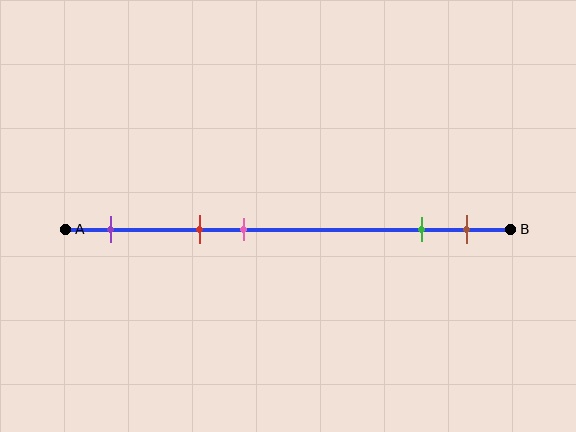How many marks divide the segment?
There are 5 marks dividing the segment.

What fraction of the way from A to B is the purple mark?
The purple mark is approximately 10% (0.1) of the way from A to B.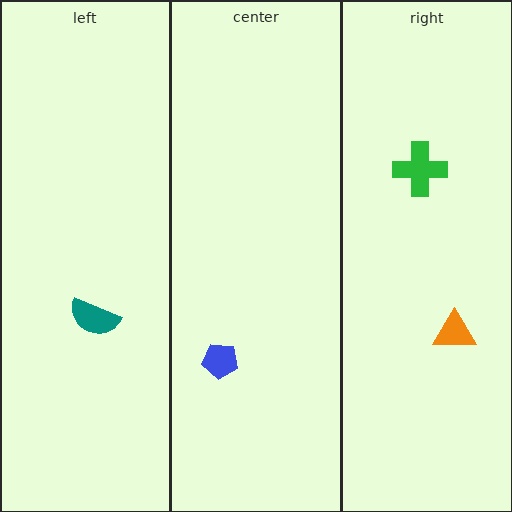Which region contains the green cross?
The right region.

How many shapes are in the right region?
2.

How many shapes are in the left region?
1.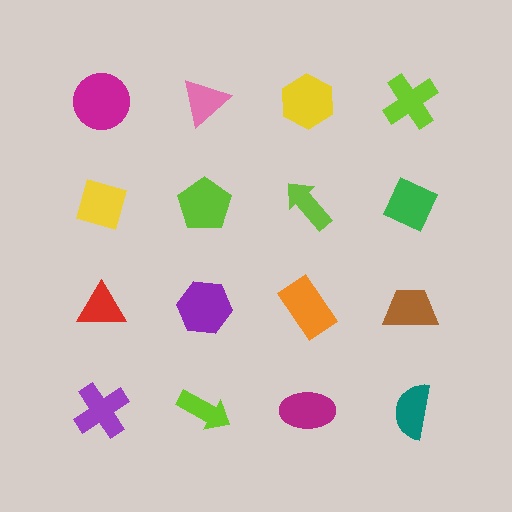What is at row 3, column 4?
A brown trapezoid.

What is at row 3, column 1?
A red triangle.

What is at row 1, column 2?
A pink triangle.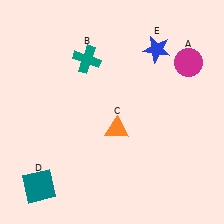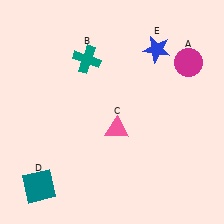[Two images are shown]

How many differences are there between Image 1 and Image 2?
There is 1 difference between the two images.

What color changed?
The triangle (C) changed from orange in Image 1 to pink in Image 2.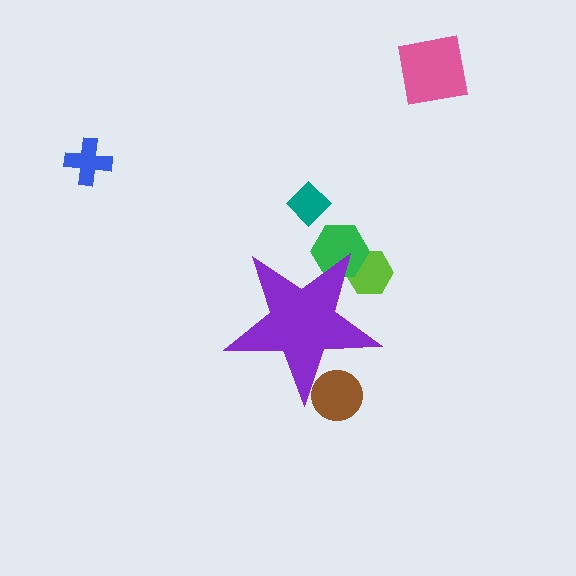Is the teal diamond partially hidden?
No, the teal diamond is fully visible.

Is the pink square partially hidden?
No, the pink square is fully visible.